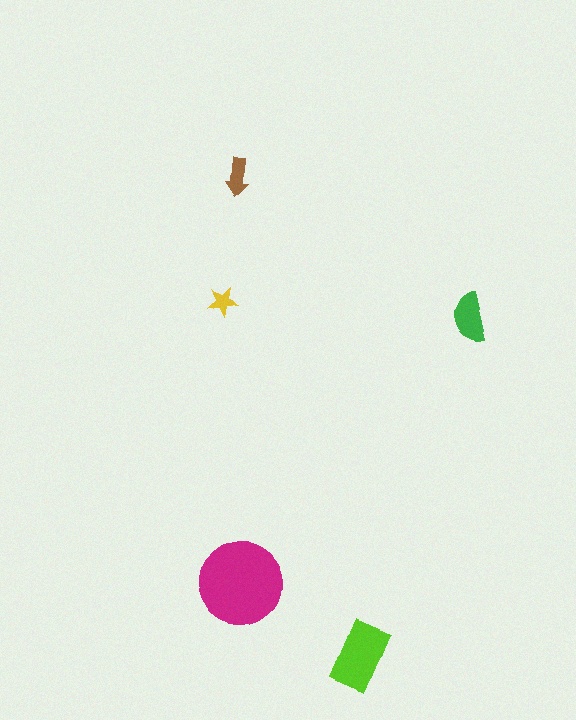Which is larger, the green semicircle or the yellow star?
The green semicircle.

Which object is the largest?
The magenta circle.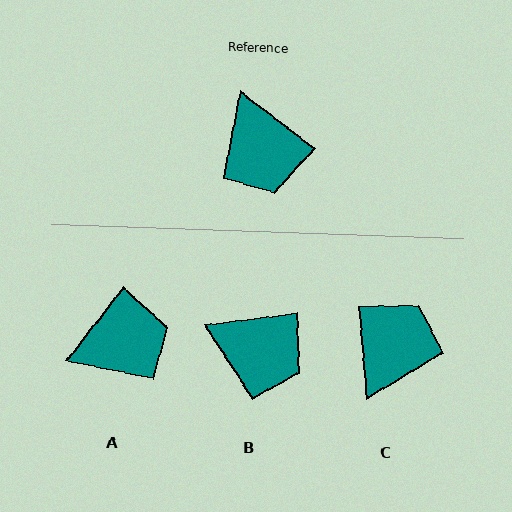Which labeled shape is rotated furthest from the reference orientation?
C, about 132 degrees away.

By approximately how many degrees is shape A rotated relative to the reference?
Approximately 90 degrees counter-clockwise.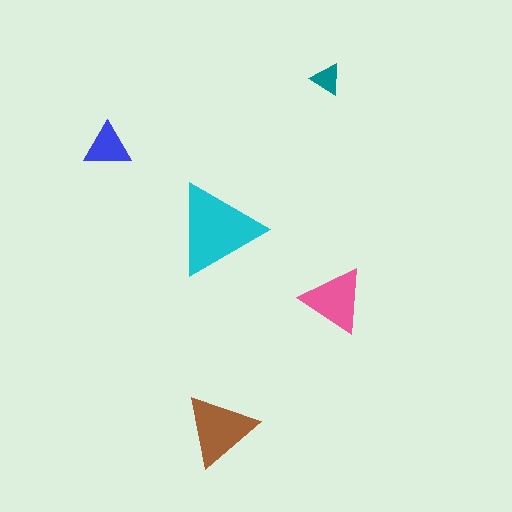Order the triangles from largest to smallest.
the cyan one, the brown one, the pink one, the blue one, the teal one.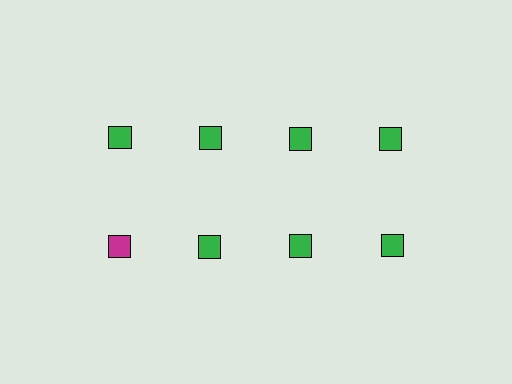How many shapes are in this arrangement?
There are 8 shapes arranged in a grid pattern.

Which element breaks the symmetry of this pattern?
The magenta square in the second row, leftmost column breaks the symmetry. All other shapes are green squares.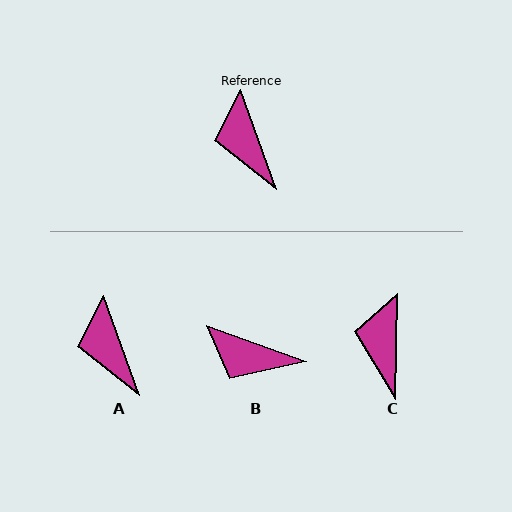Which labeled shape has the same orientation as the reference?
A.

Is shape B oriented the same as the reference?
No, it is off by about 50 degrees.